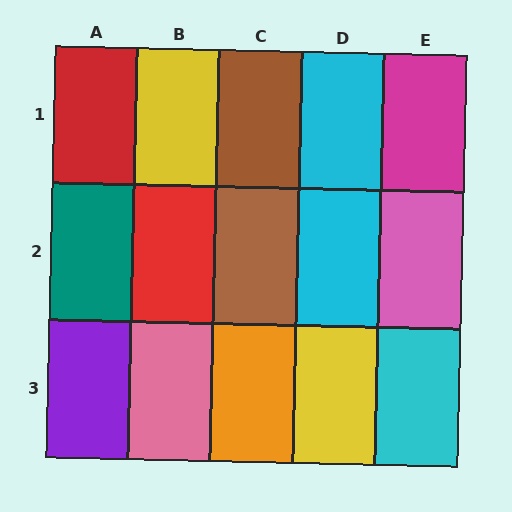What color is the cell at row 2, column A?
Teal.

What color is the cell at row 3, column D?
Yellow.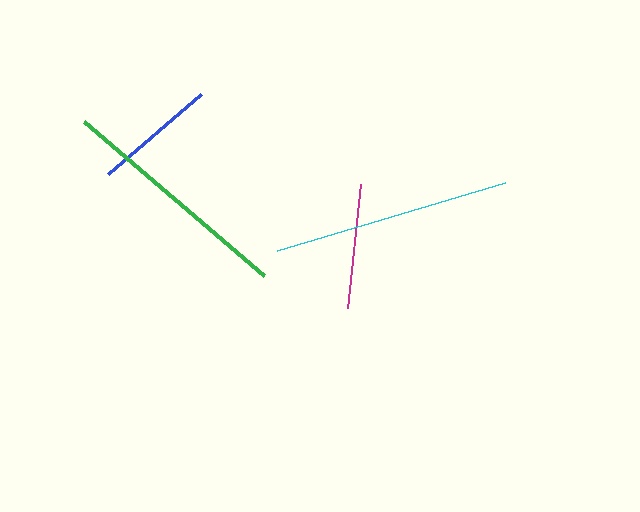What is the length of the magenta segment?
The magenta segment is approximately 125 pixels long.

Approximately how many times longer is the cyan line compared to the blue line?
The cyan line is approximately 1.9 times the length of the blue line.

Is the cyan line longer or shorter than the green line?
The cyan line is longer than the green line.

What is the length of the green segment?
The green segment is approximately 236 pixels long.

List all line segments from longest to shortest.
From longest to shortest: cyan, green, magenta, blue.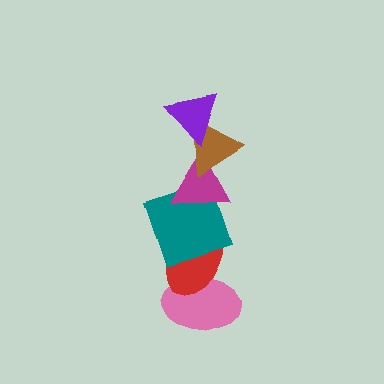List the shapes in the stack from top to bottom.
From top to bottom: the purple triangle, the brown triangle, the magenta triangle, the teal square, the red ellipse, the pink ellipse.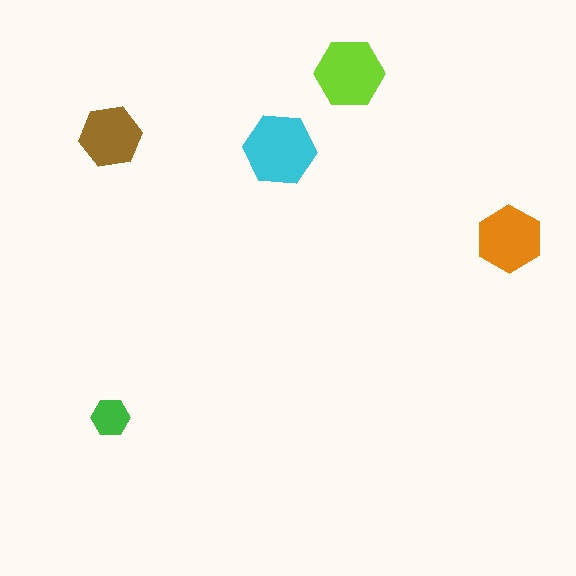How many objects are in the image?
There are 5 objects in the image.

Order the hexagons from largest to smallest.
the cyan one, the lime one, the orange one, the brown one, the green one.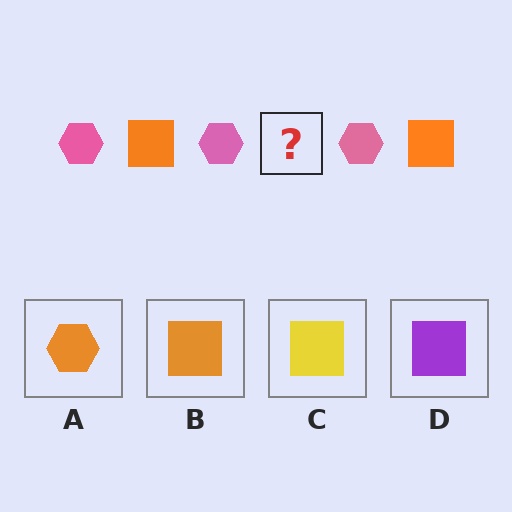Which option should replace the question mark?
Option B.